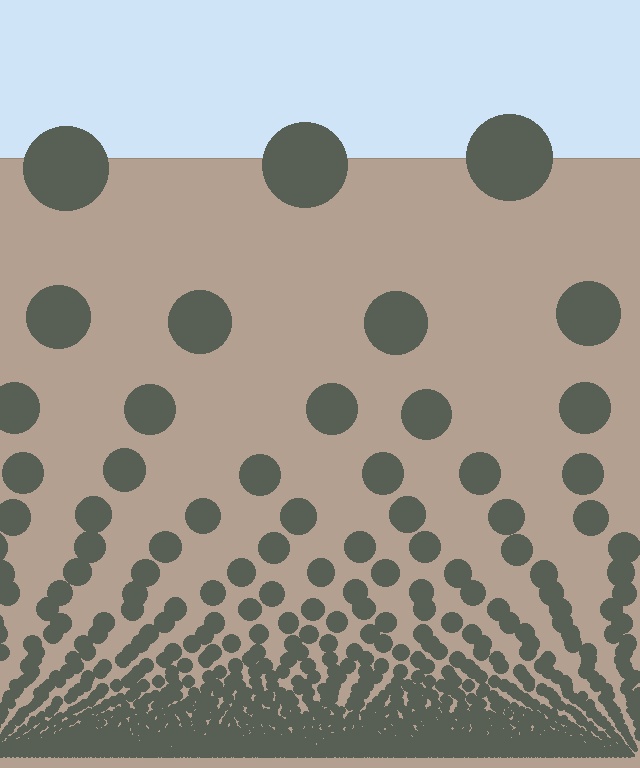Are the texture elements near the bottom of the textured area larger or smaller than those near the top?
Smaller. The gradient is inverted — elements near the bottom are smaller and denser.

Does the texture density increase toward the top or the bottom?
Density increases toward the bottom.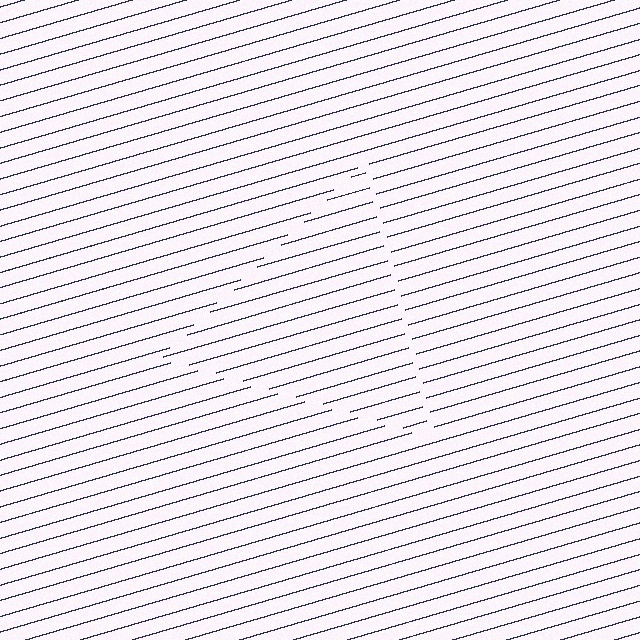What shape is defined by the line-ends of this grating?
An illusory triangle. The interior of the shape contains the same grating, shifted by half a period — the contour is defined by the phase discontinuity where line-ends from the inner and outer gratings abut.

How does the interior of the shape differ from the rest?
The interior of the shape contains the same grating, shifted by half a period — the contour is defined by the phase discontinuity where line-ends from the inner and outer gratings abut.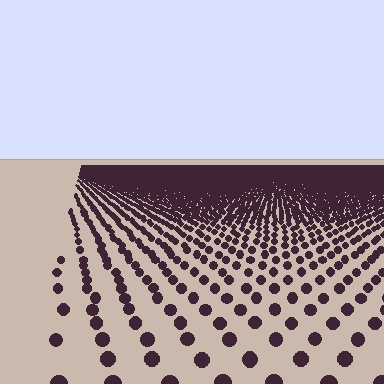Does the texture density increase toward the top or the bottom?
Density increases toward the top.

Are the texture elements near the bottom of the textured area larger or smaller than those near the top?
Larger. Near the bottom, elements are closer to the viewer and appear at a bigger on-screen size.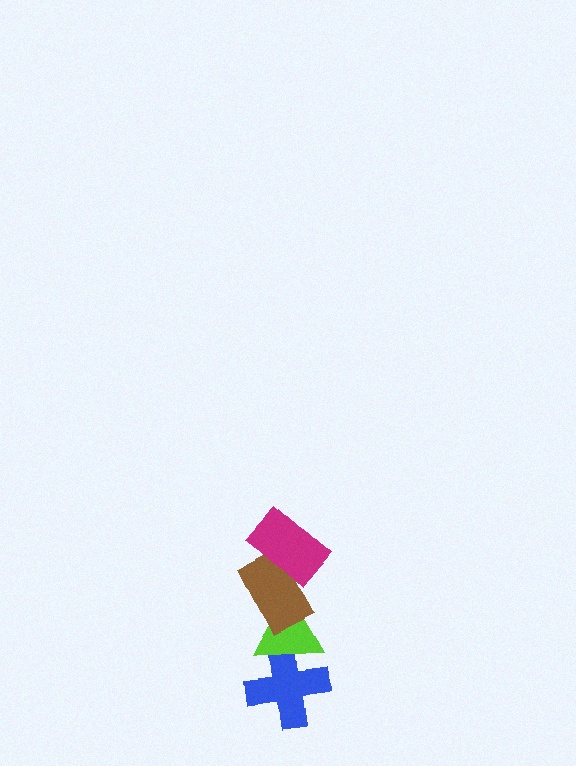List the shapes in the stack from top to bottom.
From top to bottom: the magenta rectangle, the brown rectangle, the lime triangle, the blue cross.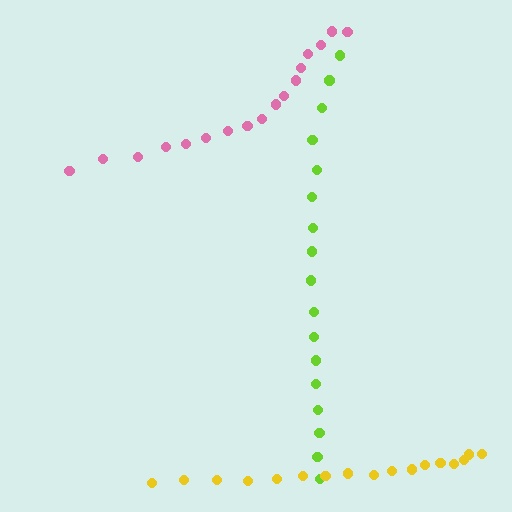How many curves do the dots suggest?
There are 3 distinct paths.